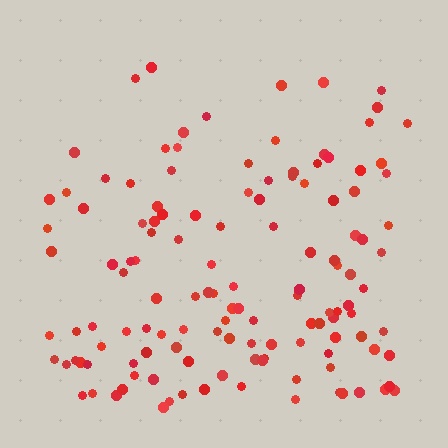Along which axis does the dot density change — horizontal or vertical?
Vertical.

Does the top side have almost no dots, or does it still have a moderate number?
Still a moderate number, just noticeably fewer than the bottom.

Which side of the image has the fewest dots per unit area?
The top.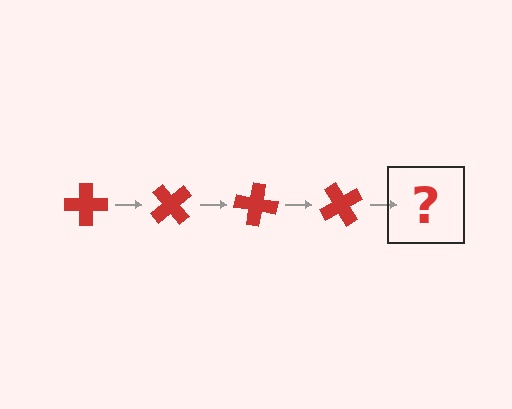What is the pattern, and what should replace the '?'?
The pattern is that the cross rotates 50 degrees each step. The '?' should be a red cross rotated 200 degrees.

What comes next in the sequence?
The next element should be a red cross rotated 200 degrees.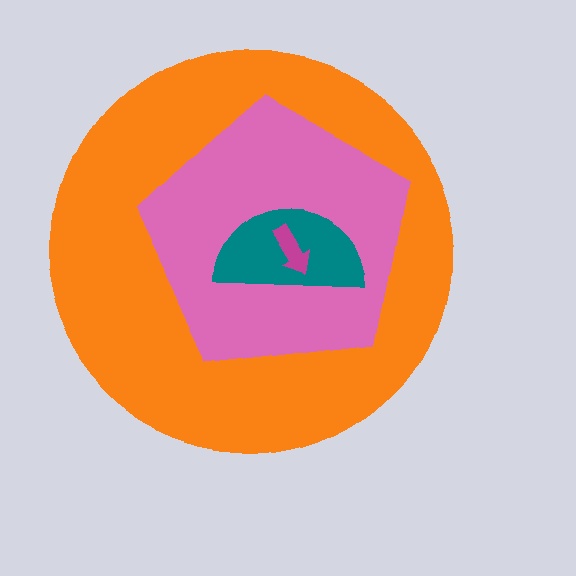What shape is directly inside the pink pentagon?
The teal semicircle.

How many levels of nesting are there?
4.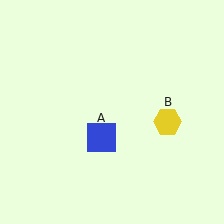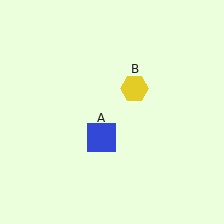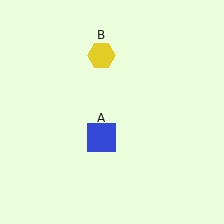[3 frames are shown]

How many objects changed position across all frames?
1 object changed position: yellow hexagon (object B).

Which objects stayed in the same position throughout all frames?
Blue square (object A) remained stationary.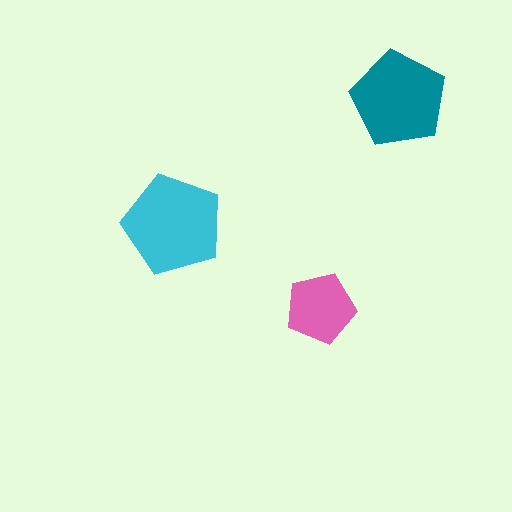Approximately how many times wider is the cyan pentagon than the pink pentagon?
About 1.5 times wider.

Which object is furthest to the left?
The cyan pentagon is leftmost.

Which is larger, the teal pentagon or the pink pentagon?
The teal one.